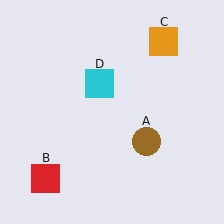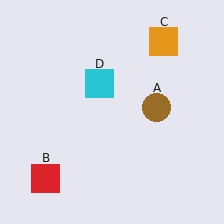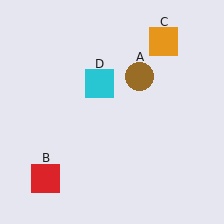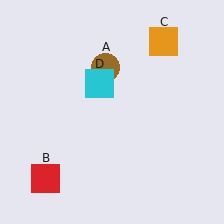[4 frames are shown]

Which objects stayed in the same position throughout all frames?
Red square (object B) and orange square (object C) and cyan square (object D) remained stationary.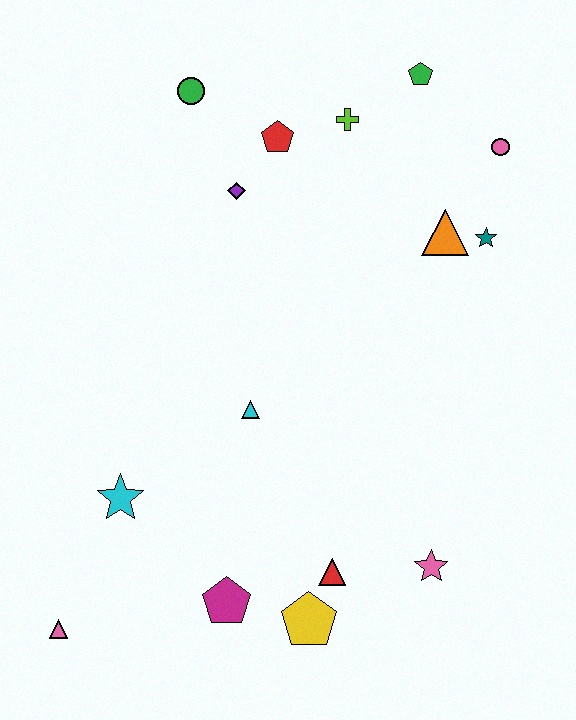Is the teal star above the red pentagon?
No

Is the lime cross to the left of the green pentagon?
Yes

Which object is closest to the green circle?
The red pentagon is closest to the green circle.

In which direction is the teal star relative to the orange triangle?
The teal star is to the right of the orange triangle.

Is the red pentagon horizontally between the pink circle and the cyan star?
Yes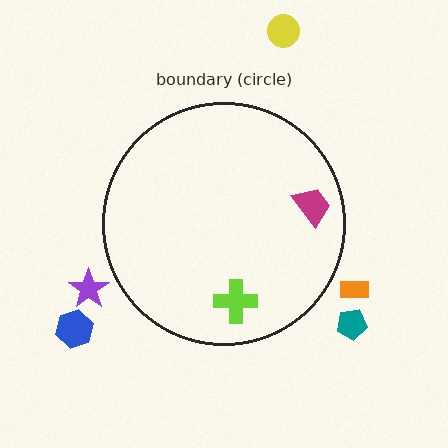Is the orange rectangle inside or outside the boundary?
Outside.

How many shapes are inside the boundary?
2 inside, 5 outside.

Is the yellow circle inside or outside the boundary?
Outside.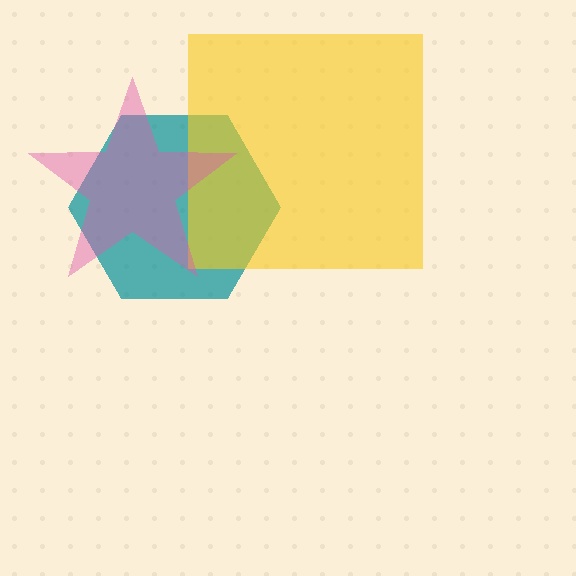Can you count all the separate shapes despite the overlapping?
Yes, there are 3 separate shapes.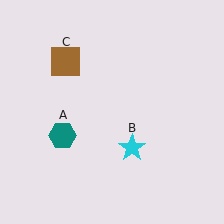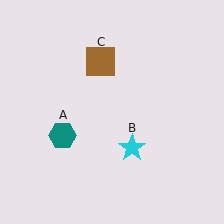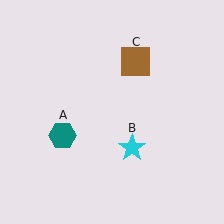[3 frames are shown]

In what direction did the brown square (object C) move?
The brown square (object C) moved right.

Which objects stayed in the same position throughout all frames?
Teal hexagon (object A) and cyan star (object B) remained stationary.